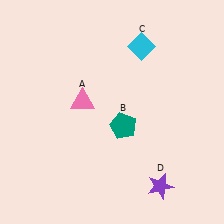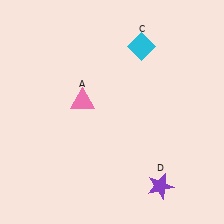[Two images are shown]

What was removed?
The teal pentagon (B) was removed in Image 2.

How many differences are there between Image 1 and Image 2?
There is 1 difference between the two images.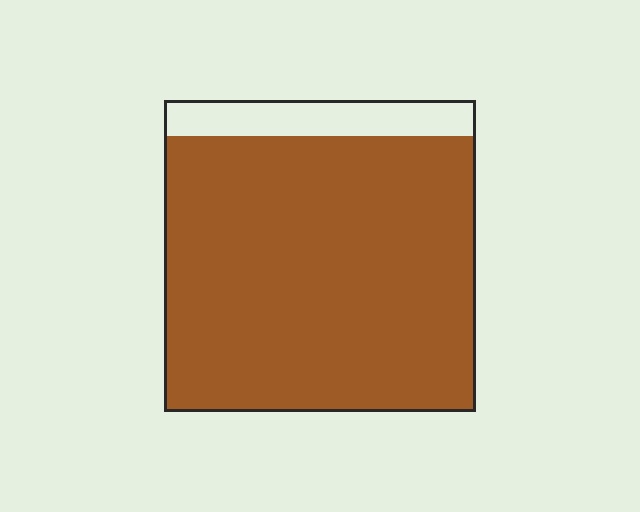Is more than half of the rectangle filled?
Yes.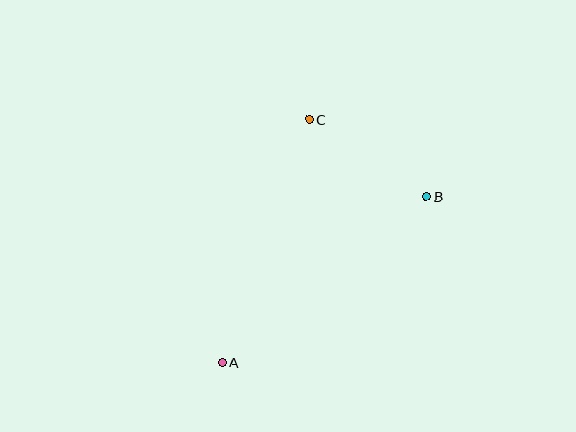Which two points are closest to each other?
Points B and C are closest to each other.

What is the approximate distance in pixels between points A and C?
The distance between A and C is approximately 258 pixels.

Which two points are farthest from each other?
Points A and B are farthest from each other.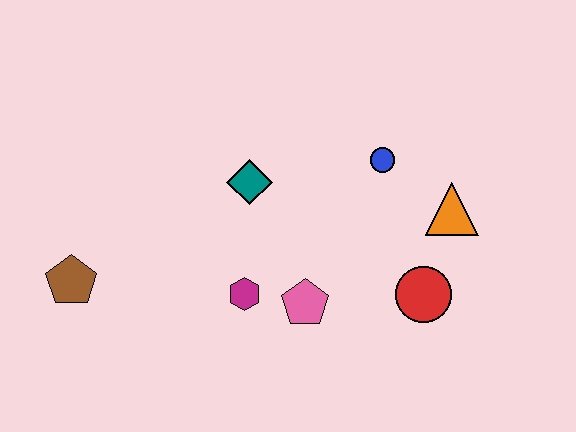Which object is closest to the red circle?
The orange triangle is closest to the red circle.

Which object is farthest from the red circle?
The brown pentagon is farthest from the red circle.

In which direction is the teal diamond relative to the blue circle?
The teal diamond is to the left of the blue circle.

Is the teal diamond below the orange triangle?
No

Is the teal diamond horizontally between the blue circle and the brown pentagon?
Yes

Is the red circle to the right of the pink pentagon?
Yes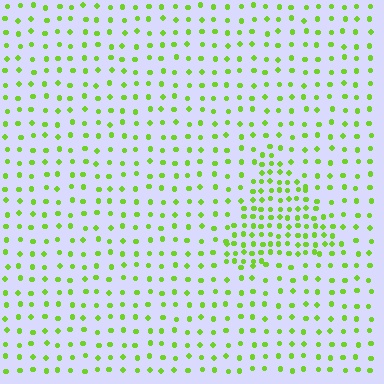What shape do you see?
I see a triangle.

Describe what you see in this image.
The image contains small lime elements arranged at two different densities. A triangle-shaped region is visible where the elements are more densely packed than the surrounding area.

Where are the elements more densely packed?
The elements are more densely packed inside the triangle boundary.